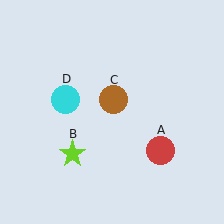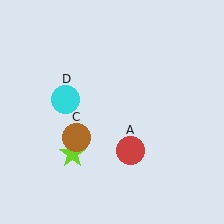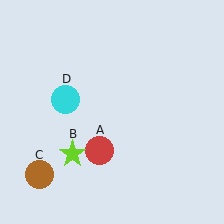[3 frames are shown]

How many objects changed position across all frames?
2 objects changed position: red circle (object A), brown circle (object C).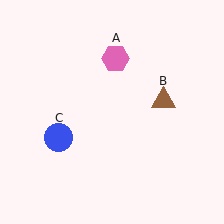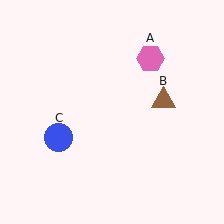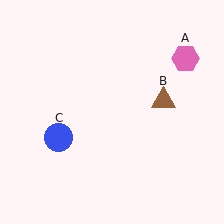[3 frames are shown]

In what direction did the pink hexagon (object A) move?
The pink hexagon (object A) moved right.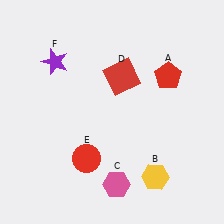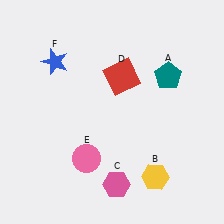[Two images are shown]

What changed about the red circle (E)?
In Image 1, E is red. In Image 2, it changed to pink.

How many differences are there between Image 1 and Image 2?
There are 3 differences between the two images.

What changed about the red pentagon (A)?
In Image 1, A is red. In Image 2, it changed to teal.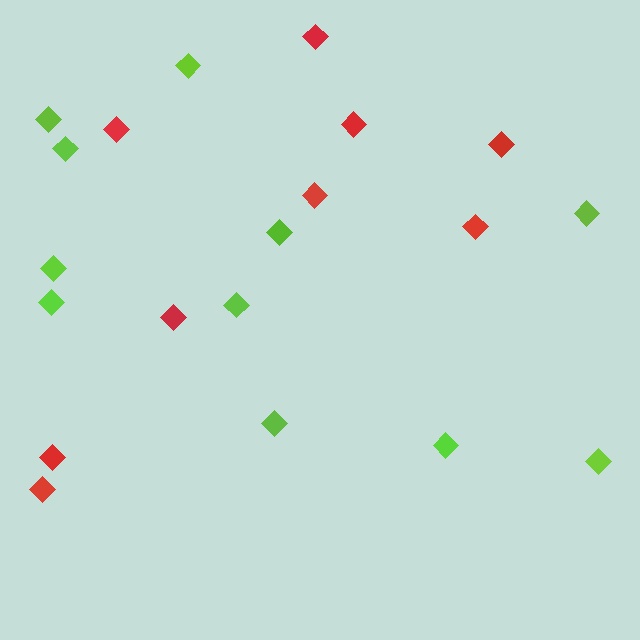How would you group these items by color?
There are 2 groups: one group of red diamonds (9) and one group of lime diamonds (11).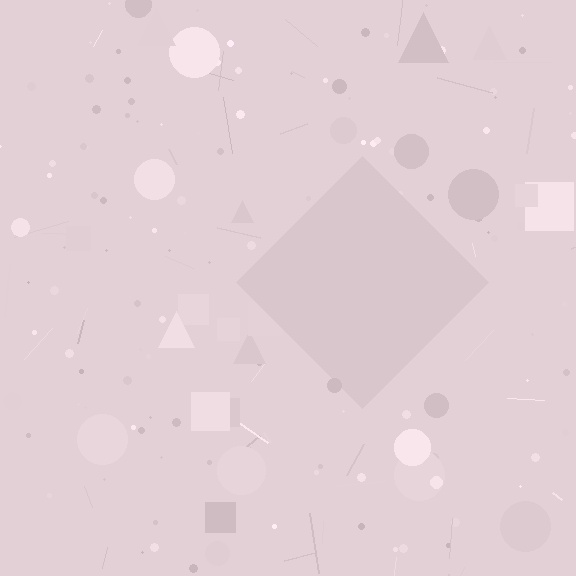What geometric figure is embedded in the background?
A diamond is embedded in the background.